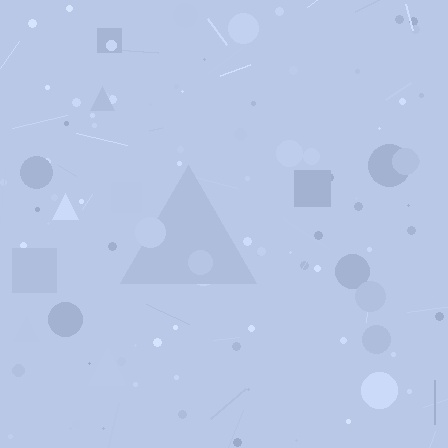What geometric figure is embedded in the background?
A triangle is embedded in the background.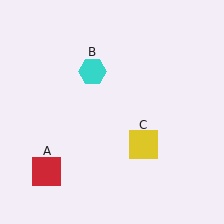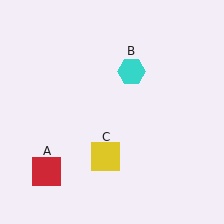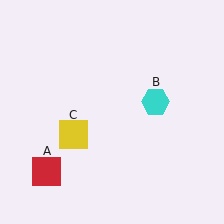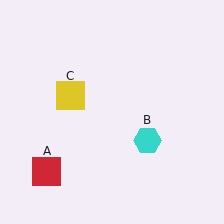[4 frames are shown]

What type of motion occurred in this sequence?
The cyan hexagon (object B), yellow square (object C) rotated clockwise around the center of the scene.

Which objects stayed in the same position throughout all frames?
Red square (object A) remained stationary.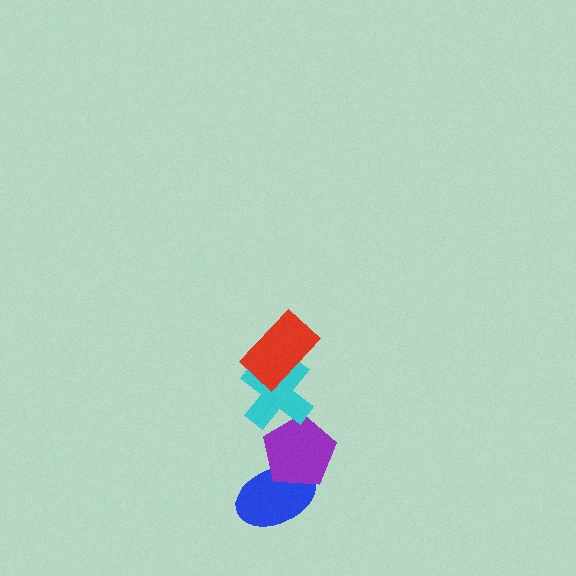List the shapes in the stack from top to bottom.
From top to bottom: the red rectangle, the cyan cross, the purple pentagon, the blue ellipse.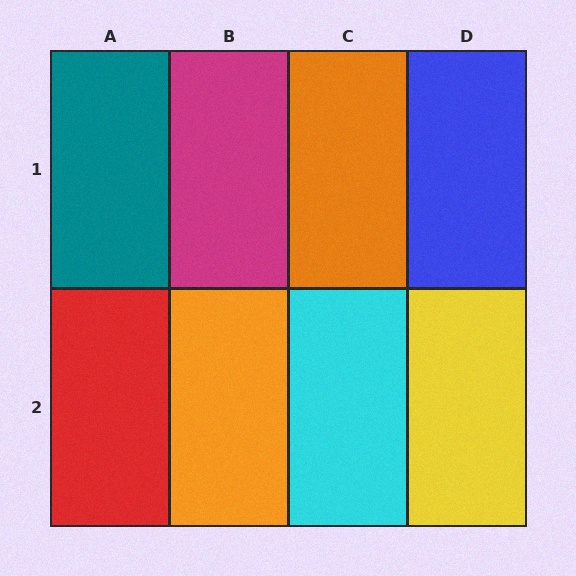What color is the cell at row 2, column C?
Cyan.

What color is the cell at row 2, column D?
Yellow.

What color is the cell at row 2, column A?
Red.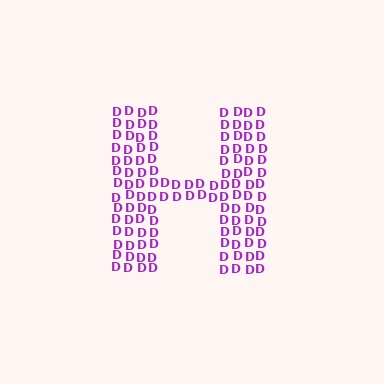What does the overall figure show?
The overall figure shows the letter H.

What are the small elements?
The small elements are letter D's.